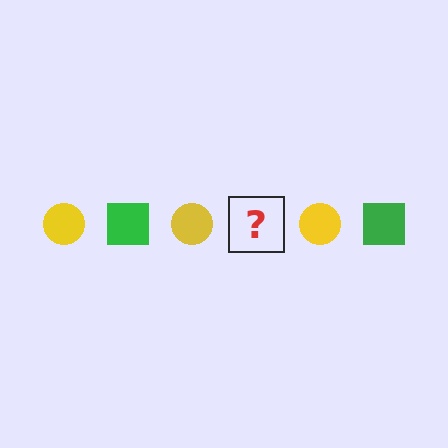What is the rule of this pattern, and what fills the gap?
The rule is that the pattern alternates between yellow circle and green square. The gap should be filled with a green square.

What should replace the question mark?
The question mark should be replaced with a green square.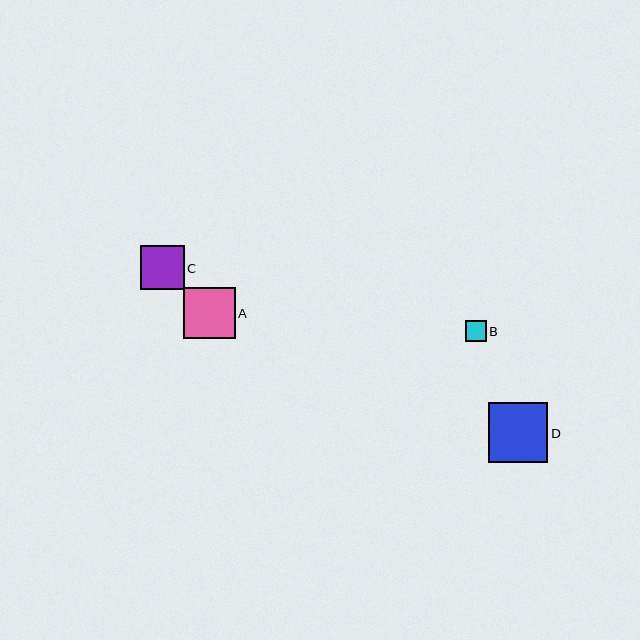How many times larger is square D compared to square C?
Square D is approximately 1.4 times the size of square C.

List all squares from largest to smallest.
From largest to smallest: D, A, C, B.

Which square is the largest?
Square D is the largest with a size of approximately 59 pixels.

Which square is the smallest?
Square B is the smallest with a size of approximately 21 pixels.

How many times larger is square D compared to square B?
Square D is approximately 2.8 times the size of square B.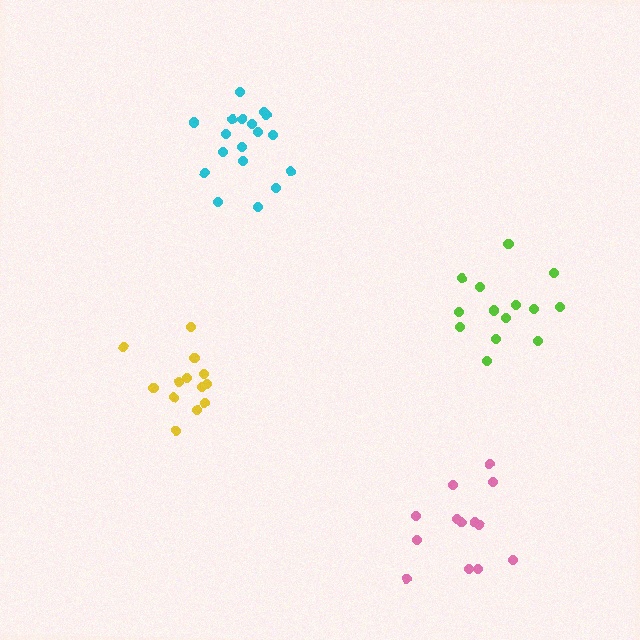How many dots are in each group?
Group 1: 18 dots, Group 2: 13 dots, Group 3: 13 dots, Group 4: 14 dots (58 total).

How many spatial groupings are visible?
There are 4 spatial groupings.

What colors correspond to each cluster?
The clusters are colored: cyan, pink, yellow, lime.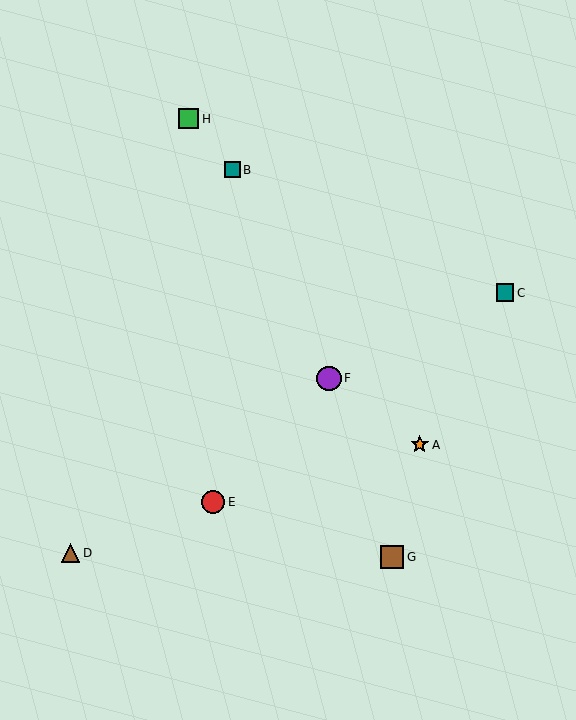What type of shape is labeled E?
Shape E is a red circle.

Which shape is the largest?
The purple circle (labeled F) is the largest.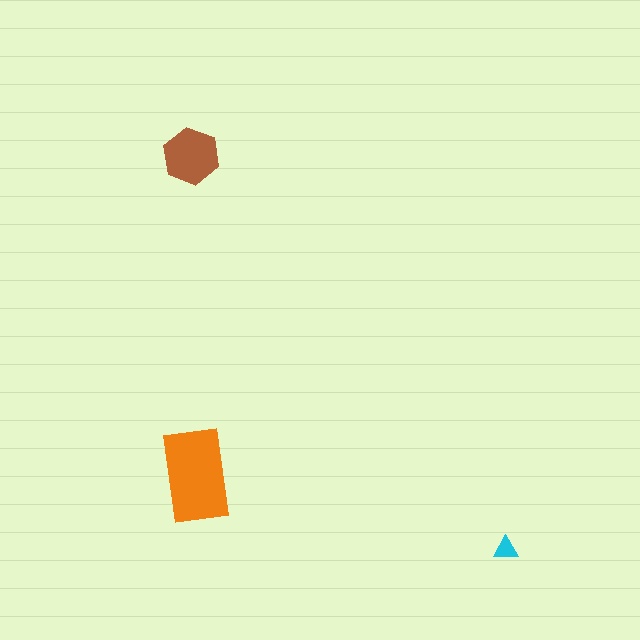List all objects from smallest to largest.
The cyan triangle, the brown hexagon, the orange rectangle.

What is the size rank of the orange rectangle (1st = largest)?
1st.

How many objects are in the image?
There are 3 objects in the image.